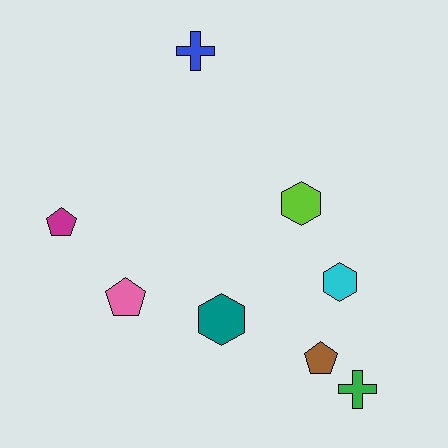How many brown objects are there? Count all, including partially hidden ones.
There is 1 brown object.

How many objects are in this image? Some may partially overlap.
There are 8 objects.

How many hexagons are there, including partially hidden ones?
There are 3 hexagons.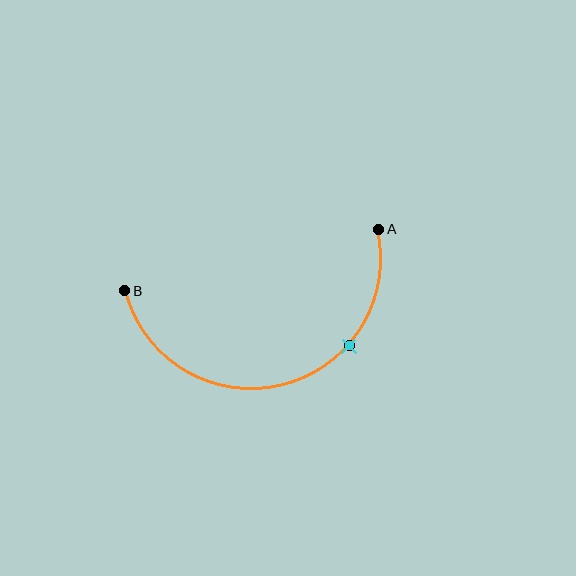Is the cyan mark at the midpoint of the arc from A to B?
No. The cyan mark lies on the arc but is closer to endpoint A. The arc midpoint would be at the point on the curve equidistant along the arc from both A and B.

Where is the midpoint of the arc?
The arc midpoint is the point on the curve farthest from the straight line joining A and B. It sits below that line.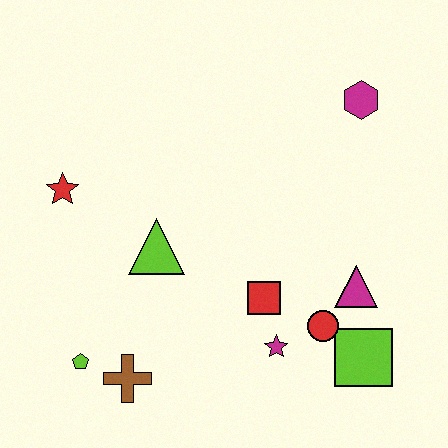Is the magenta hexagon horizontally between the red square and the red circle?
No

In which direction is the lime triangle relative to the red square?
The lime triangle is to the left of the red square.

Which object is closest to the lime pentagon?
The brown cross is closest to the lime pentagon.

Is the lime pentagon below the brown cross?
No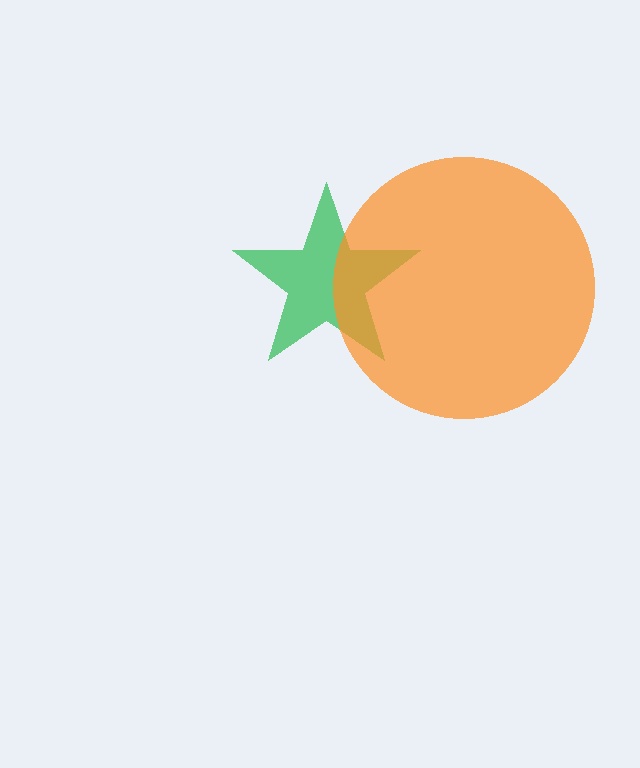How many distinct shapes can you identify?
There are 2 distinct shapes: a green star, an orange circle.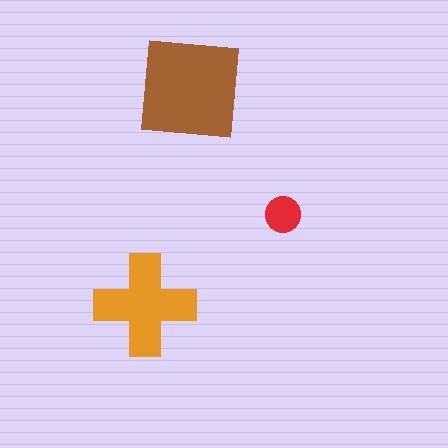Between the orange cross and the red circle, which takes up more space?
The orange cross.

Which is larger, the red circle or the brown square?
The brown square.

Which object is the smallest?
The red circle.